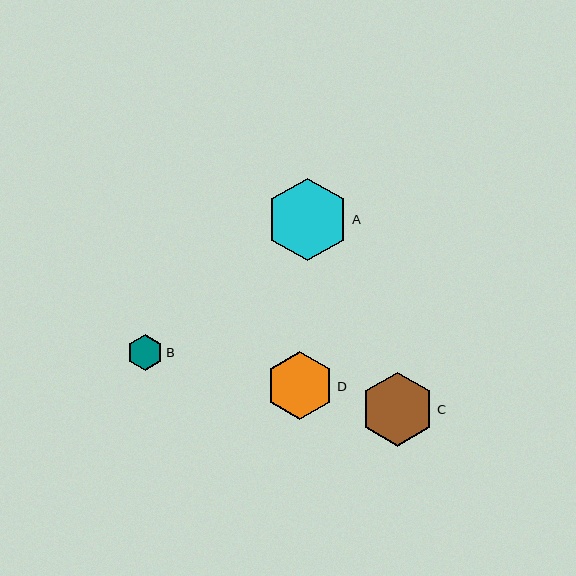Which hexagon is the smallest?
Hexagon B is the smallest with a size of approximately 36 pixels.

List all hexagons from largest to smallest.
From largest to smallest: A, C, D, B.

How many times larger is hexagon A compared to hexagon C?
Hexagon A is approximately 1.1 times the size of hexagon C.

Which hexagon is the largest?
Hexagon A is the largest with a size of approximately 82 pixels.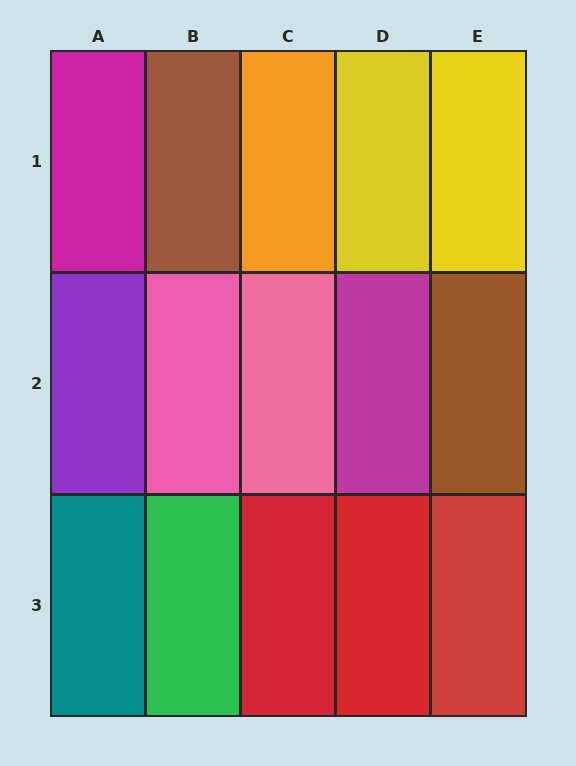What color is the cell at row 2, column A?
Purple.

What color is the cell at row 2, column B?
Pink.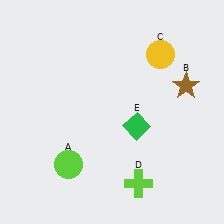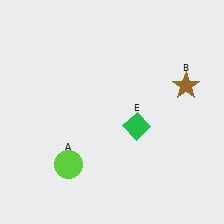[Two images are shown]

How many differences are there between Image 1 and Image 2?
There are 2 differences between the two images.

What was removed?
The lime cross (D), the yellow circle (C) were removed in Image 2.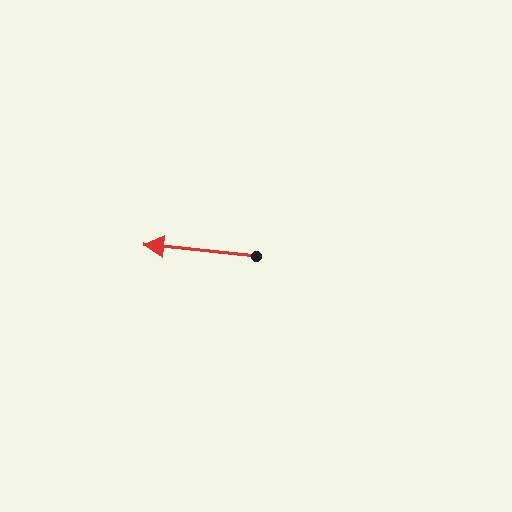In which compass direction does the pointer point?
West.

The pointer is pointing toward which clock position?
Roughly 9 o'clock.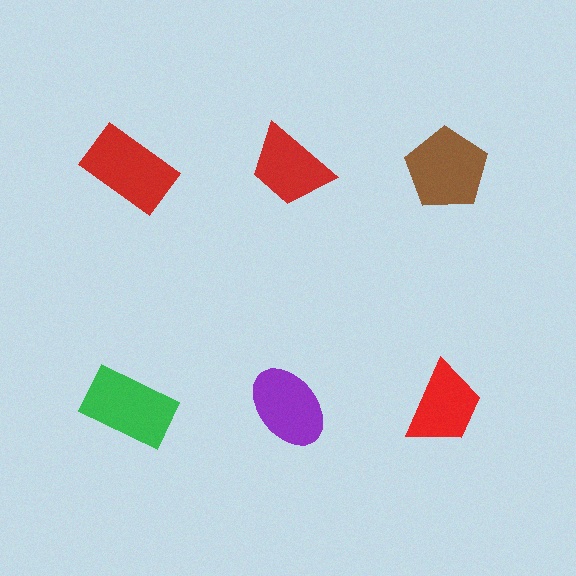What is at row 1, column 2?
A red trapezoid.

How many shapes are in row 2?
3 shapes.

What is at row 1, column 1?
A red rectangle.